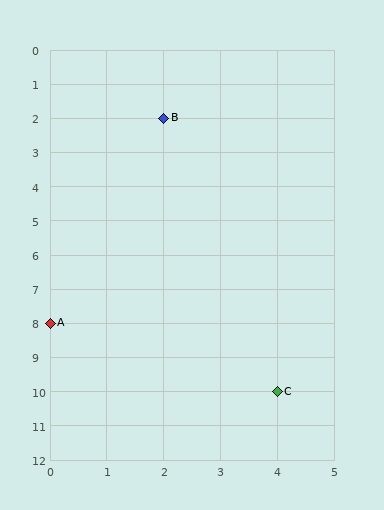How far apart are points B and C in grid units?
Points B and C are 2 columns and 8 rows apart (about 8.2 grid units diagonally).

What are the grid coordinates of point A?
Point A is at grid coordinates (0, 8).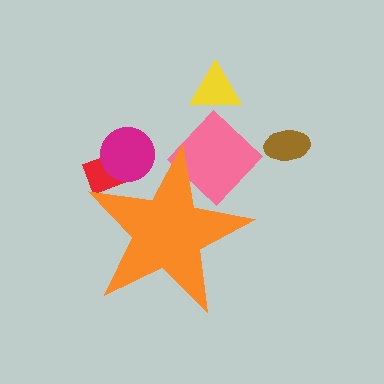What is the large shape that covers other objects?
An orange star.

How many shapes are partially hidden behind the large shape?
3 shapes are partially hidden.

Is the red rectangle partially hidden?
Yes, the red rectangle is partially hidden behind the orange star.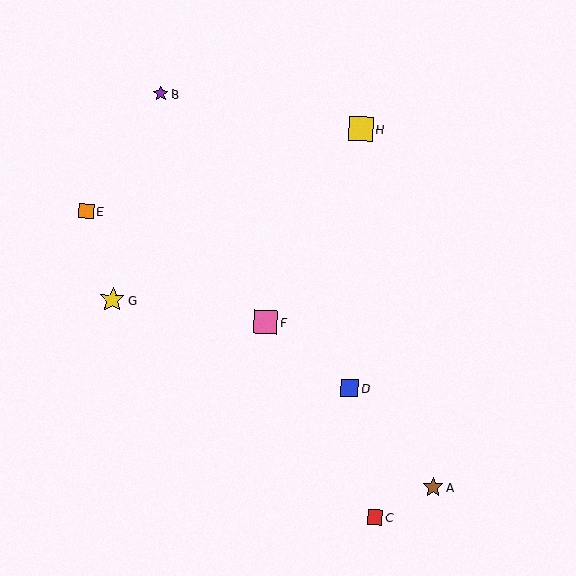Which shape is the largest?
The yellow star (labeled G) is the largest.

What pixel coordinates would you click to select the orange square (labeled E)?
Click at (87, 211) to select the orange square E.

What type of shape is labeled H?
Shape H is a yellow square.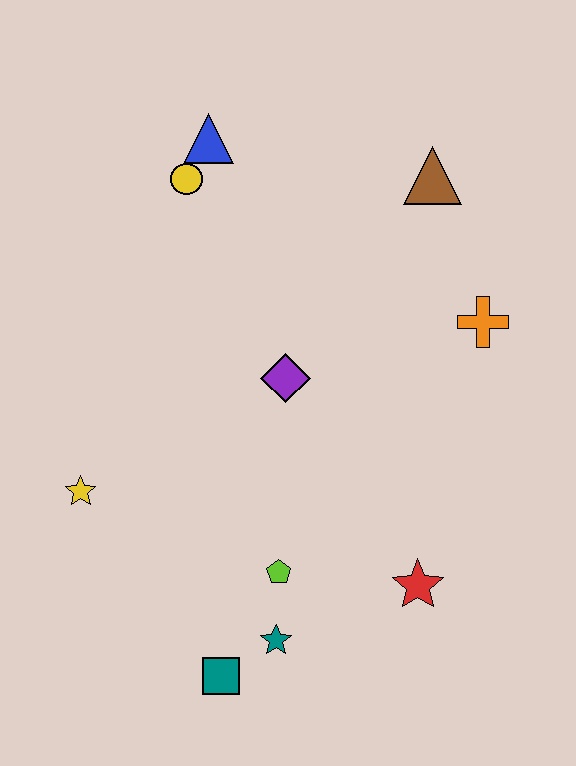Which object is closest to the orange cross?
The brown triangle is closest to the orange cross.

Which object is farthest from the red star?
The blue triangle is farthest from the red star.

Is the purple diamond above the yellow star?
Yes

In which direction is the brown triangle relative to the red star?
The brown triangle is above the red star.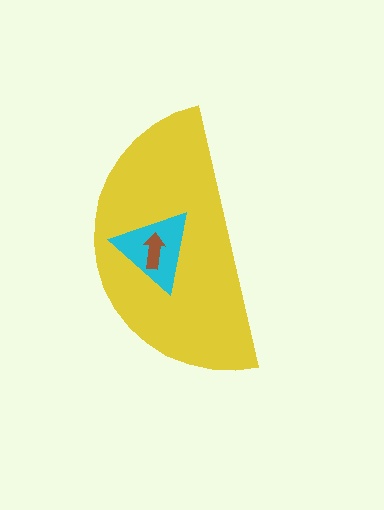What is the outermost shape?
The yellow semicircle.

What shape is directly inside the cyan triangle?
The brown arrow.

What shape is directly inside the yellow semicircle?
The cyan triangle.